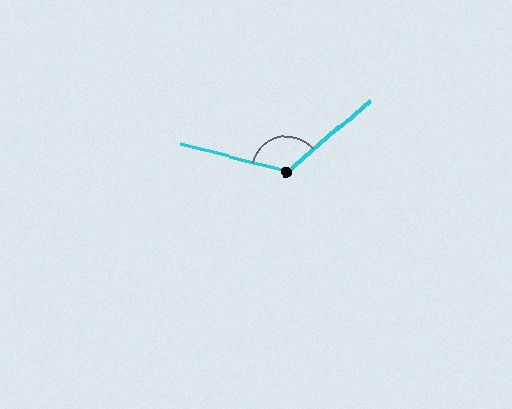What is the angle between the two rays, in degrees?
Approximately 125 degrees.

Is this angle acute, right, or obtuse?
It is obtuse.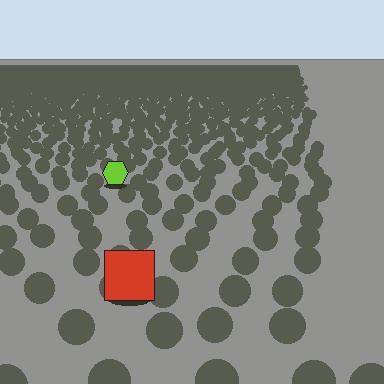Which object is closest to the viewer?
The red square is closest. The texture marks near it are larger and more spread out.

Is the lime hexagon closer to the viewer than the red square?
No. The red square is closer — you can tell from the texture gradient: the ground texture is coarser near it.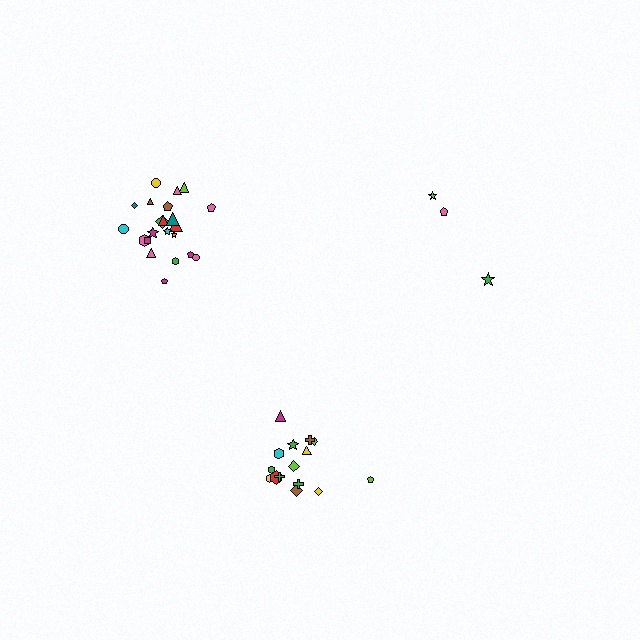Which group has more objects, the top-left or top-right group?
The top-left group.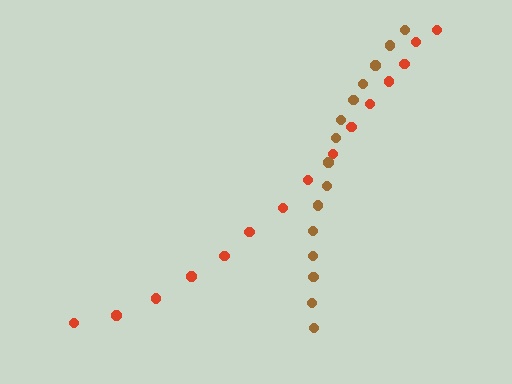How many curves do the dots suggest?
There are 2 distinct paths.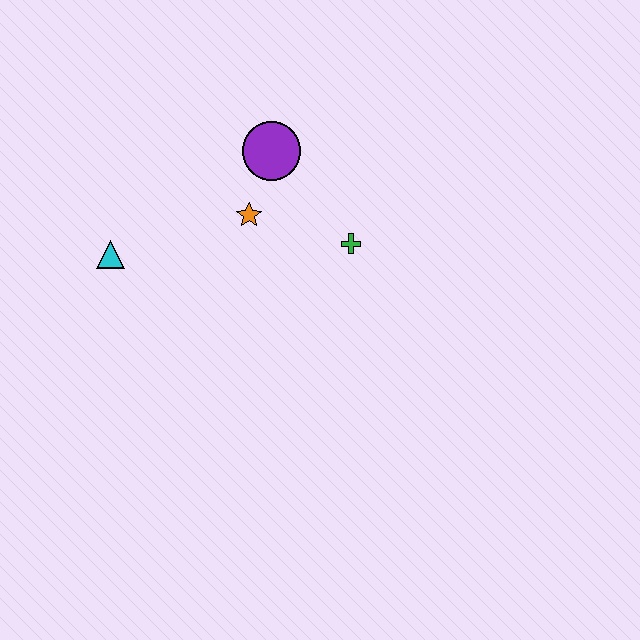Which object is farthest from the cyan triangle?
The green cross is farthest from the cyan triangle.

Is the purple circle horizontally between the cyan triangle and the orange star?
No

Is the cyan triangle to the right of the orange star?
No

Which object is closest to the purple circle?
The orange star is closest to the purple circle.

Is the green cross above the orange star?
No